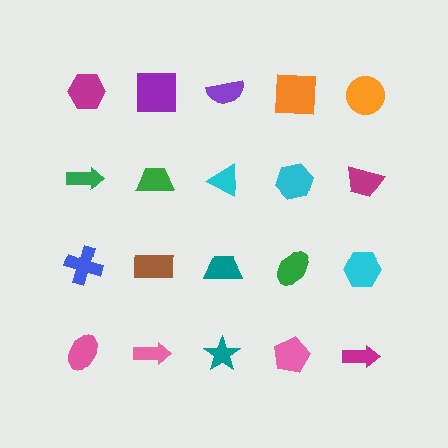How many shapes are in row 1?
5 shapes.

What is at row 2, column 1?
A green arrow.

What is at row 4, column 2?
A pink arrow.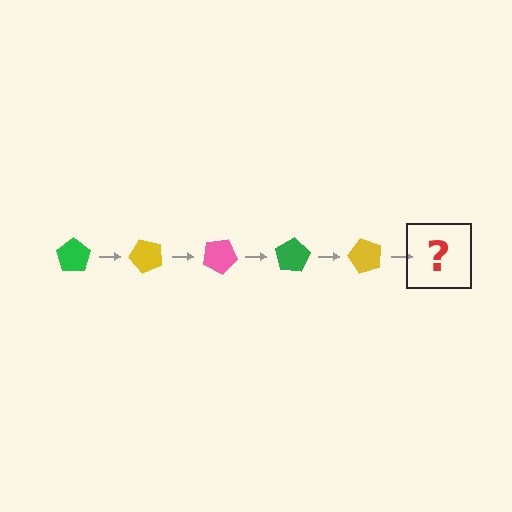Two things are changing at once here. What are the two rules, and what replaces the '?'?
The two rules are that it rotates 50 degrees each step and the color cycles through green, yellow, and pink. The '?' should be a pink pentagon, rotated 250 degrees from the start.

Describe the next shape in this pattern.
It should be a pink pentagon, rotated 250 degrees from the start.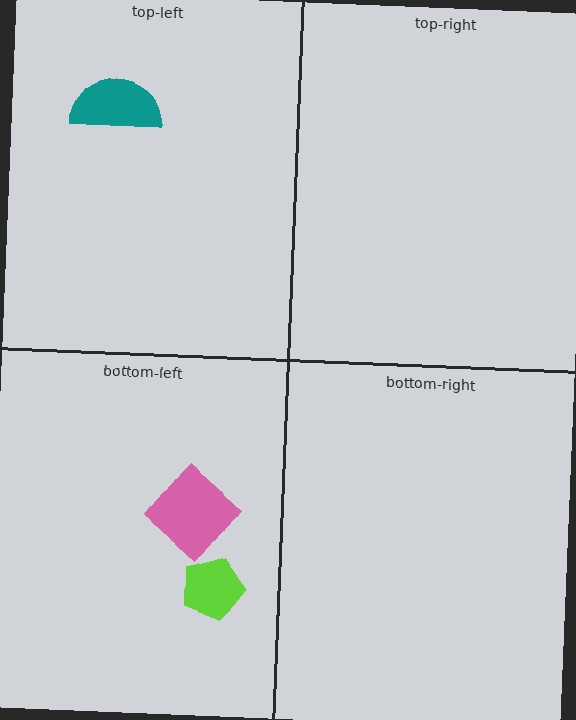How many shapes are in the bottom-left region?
2.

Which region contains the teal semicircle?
The top-left region.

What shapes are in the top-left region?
The teal semicircle.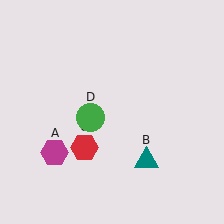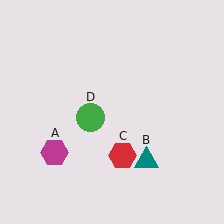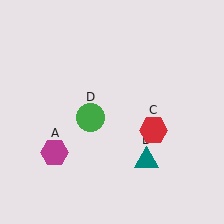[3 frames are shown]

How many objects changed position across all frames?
1 object changed position: red hexagon (object C).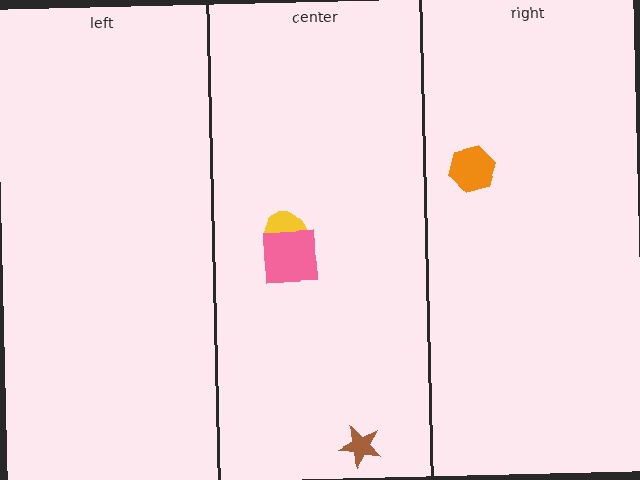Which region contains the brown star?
The center region.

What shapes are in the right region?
The orange hexagon.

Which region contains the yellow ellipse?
The center region.